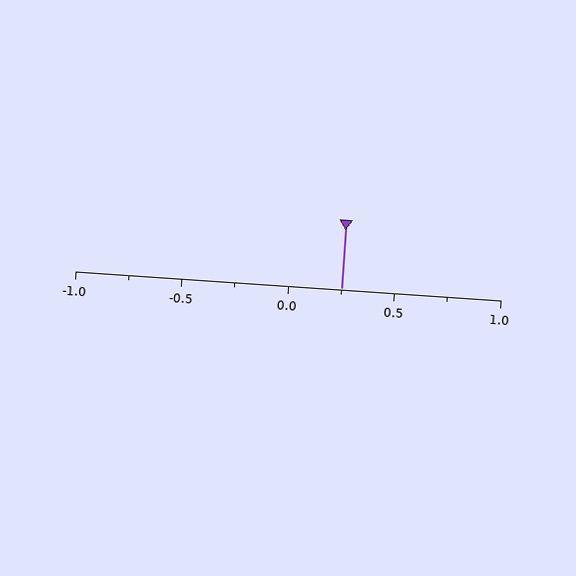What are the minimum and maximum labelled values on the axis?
The axis runs from -1.0 to 1.0.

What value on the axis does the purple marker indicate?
The marker indicates approximately 0.25.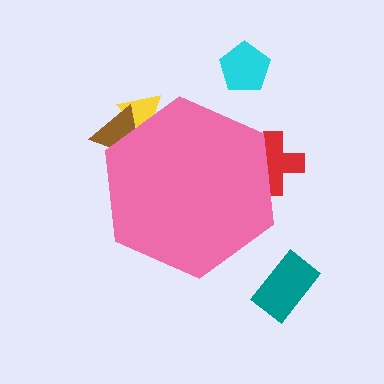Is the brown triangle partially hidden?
Yes, the brown triangle is partially hidden behind the pink hexagon.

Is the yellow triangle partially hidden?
Yes, the yellow triangle is partially hidden behind the pink hexagon.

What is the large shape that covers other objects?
A pink hexagon.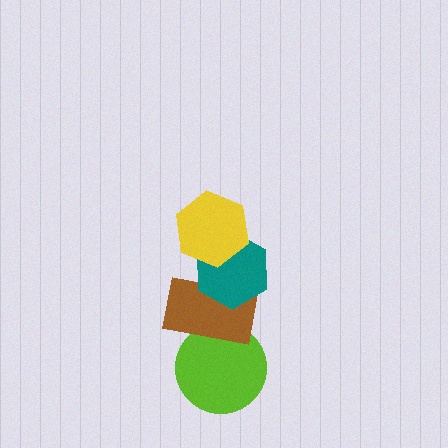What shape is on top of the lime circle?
The brown rectangle is on top of the lime circle.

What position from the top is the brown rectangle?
The brown rectangle is 3rd from the top.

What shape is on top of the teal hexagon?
The yellow hexagon is on top of the teal hexagon.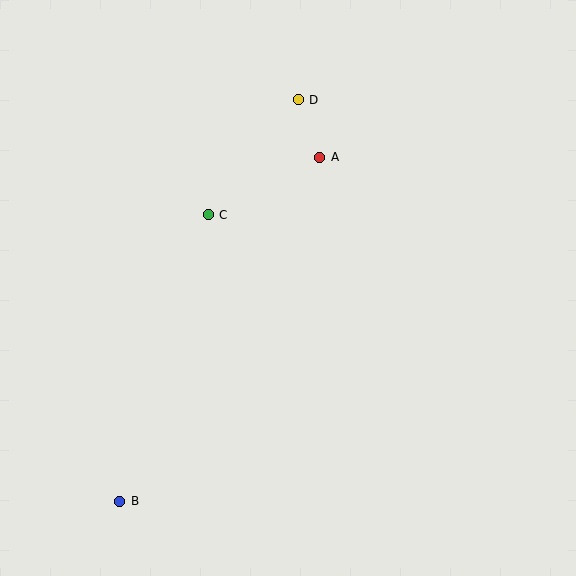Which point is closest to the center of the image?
Point C at (208, 215) is closest to the center.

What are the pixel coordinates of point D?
Point D is at (298, 100).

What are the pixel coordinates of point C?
Point C is at (208, 215).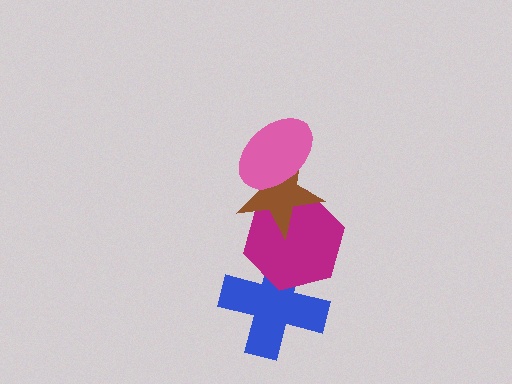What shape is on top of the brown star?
The pink ellipse is on top of the brown star.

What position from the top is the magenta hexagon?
The magenta hexagon is 3rd from the top.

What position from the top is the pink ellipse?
The pink ellipse is 1st from the top.